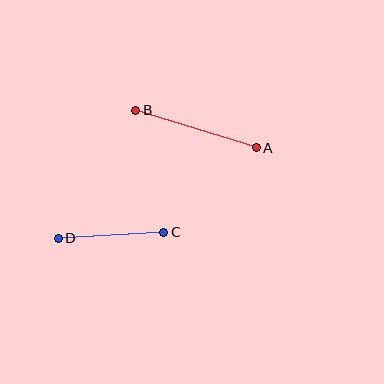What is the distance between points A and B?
The distance is approximately 126 pixels.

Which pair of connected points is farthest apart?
Points A and B are farthest apart.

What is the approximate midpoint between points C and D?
The midpoint is at approximately (111, 235) pixels.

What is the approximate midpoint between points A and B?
The midpoint is at approximately (196, 129) pixels.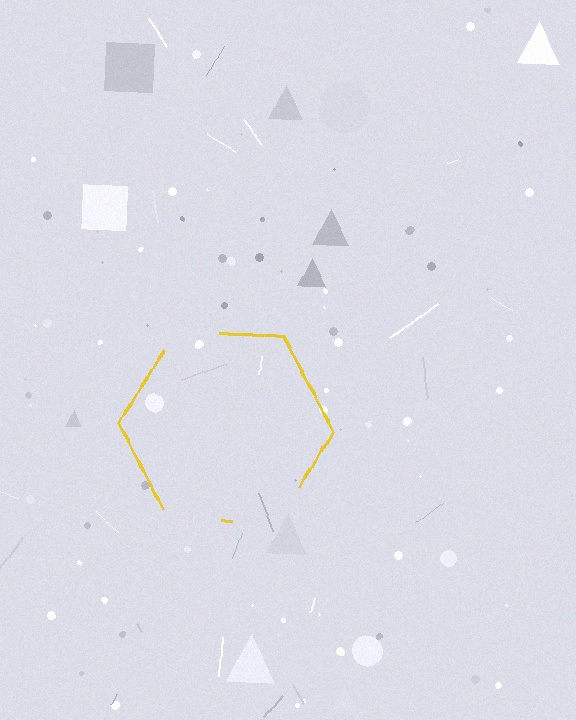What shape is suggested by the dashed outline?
The dashed outline suggests a hexagon.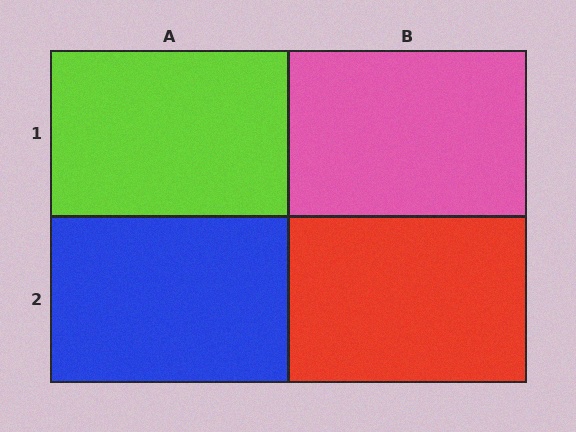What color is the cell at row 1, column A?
Lime.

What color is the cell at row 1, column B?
Pink.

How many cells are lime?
1 cell is lime.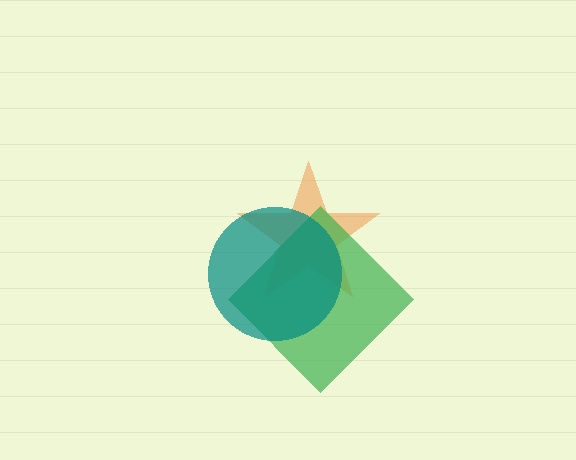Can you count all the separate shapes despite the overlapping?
Yes, there are 3 separate shapes.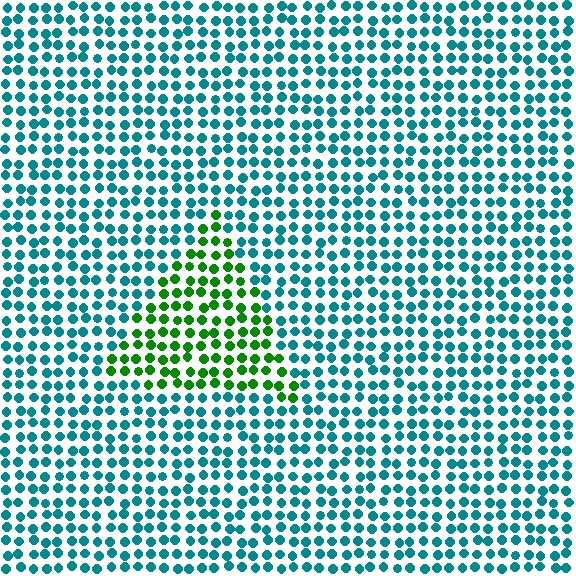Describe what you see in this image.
The image is filled with small teal elements in a uniform arrangement. A triangle-shaped region is visible where the elements are tinted to a slightly different hue, forming a subtle color boundary.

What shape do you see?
I see a triangle.